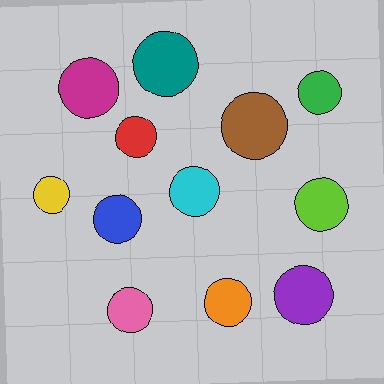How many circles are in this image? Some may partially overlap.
There are 12 circles.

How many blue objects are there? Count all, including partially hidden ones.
There is 1 blue object.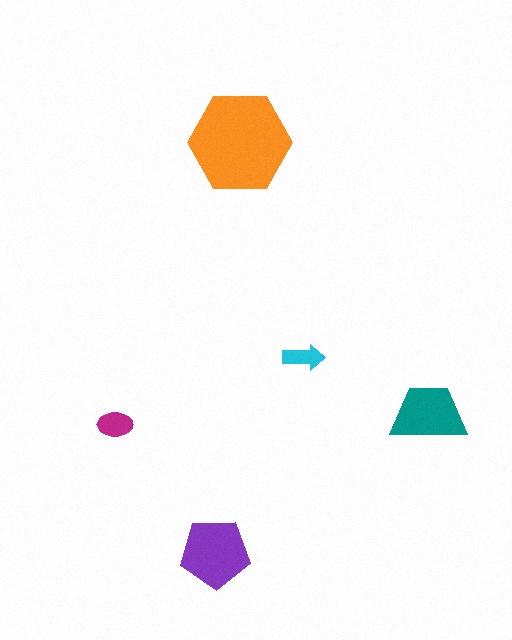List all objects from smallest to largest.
The cyan arrow, the magenta ellipse, the teal trapezoid, the purple pentagon, the orange hexagon.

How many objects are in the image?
There are 5 objects in the image.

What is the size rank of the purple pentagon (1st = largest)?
2nd.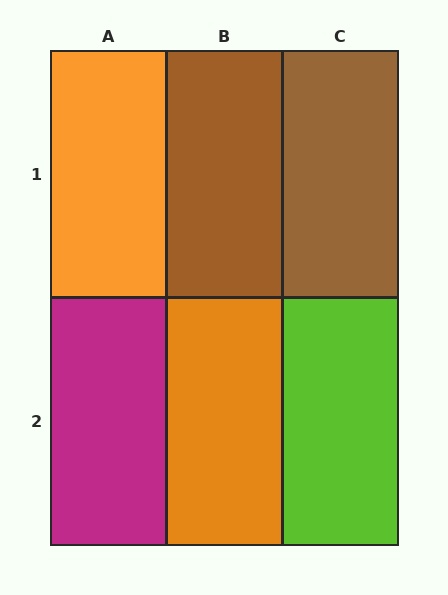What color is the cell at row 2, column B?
Orange.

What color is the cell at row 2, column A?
Magenta.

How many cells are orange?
2 cells are orange.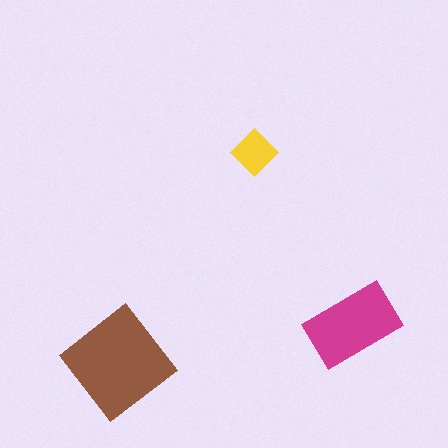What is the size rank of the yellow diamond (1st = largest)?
3rd.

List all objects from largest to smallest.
The brown diamond, the magenta rectangle, the yellow diamond.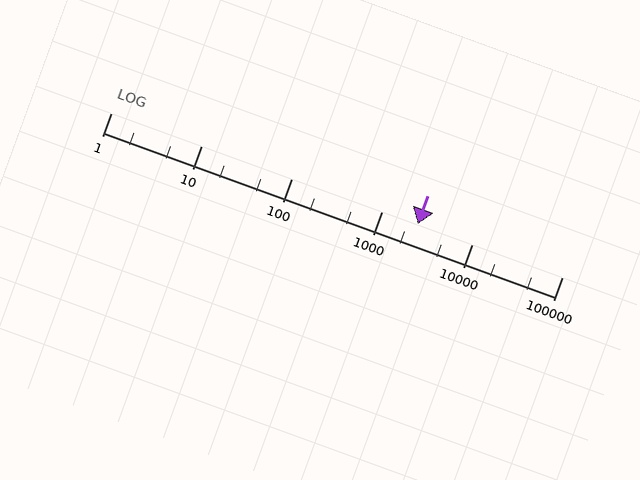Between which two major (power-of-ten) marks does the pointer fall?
The pointer is between 1000 and 10000.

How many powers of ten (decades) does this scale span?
The scale spans 5 decades, from 1 to 100000.